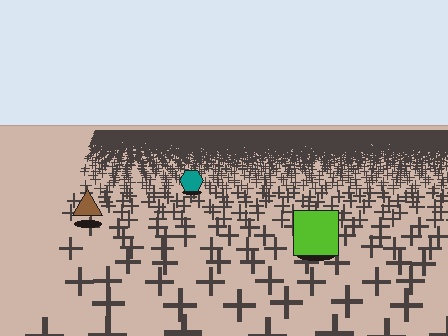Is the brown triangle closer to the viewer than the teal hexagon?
Yes. The brown triangle is closer — you can tell from the texture gradient: the ground texture is coarser near it.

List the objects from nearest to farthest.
From nearest to farthest: the lime square, the brown triangle, the teal hexagon.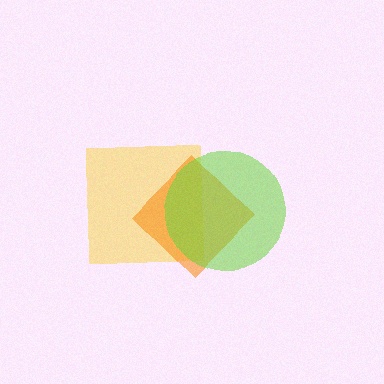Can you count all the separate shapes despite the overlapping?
Yes, there are 3 separate shapes.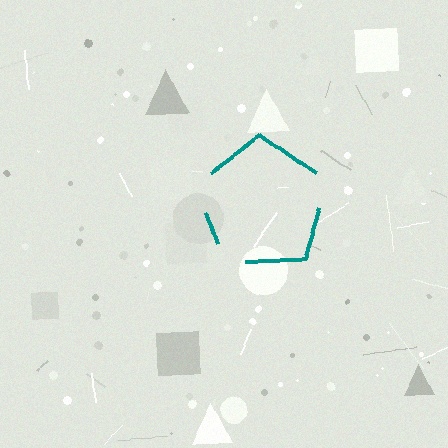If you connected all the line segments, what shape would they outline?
They would outline a pentagon.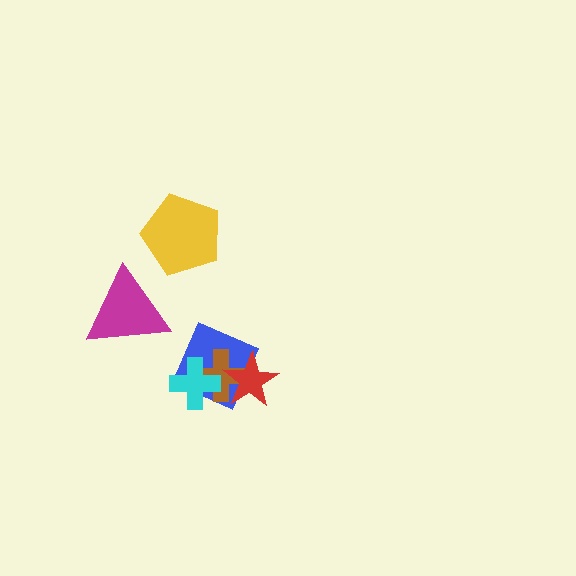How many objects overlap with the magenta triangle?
0 objects overlap with the magenta triangle.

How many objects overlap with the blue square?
3 objects overlap with the blue square.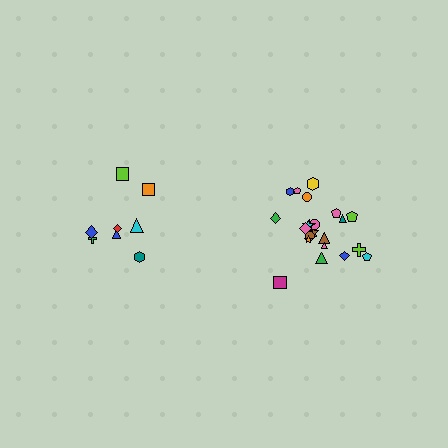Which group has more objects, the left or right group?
The right group.